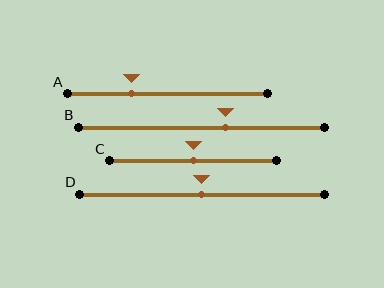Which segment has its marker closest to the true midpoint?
Segment C has its marker closest to the true midpoint.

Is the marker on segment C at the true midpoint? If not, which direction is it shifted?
Yes, the marker on segment C is at the true midpoint.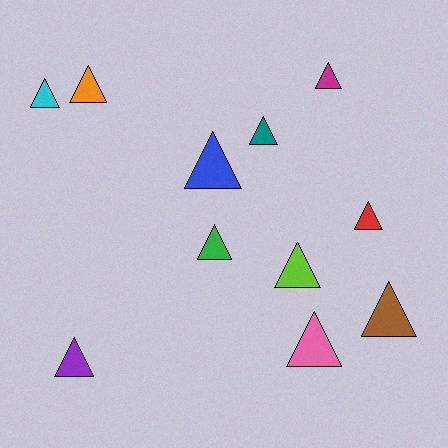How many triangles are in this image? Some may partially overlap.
There are 11 triangles.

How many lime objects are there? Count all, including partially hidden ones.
There is 1 lime object.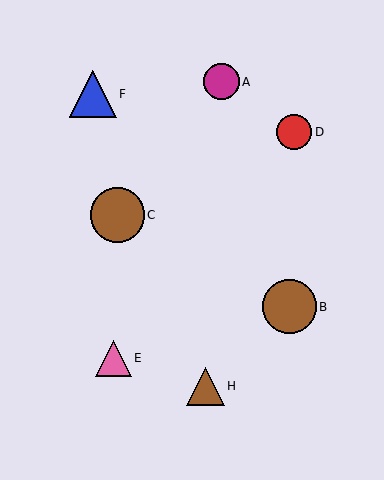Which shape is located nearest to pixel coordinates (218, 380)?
The brown triangle (labeled H) at (206, 386) is nearest to that location.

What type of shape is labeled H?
Shape H is a brown triangle.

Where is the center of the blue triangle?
The center of the blue triangle is at (93, 94).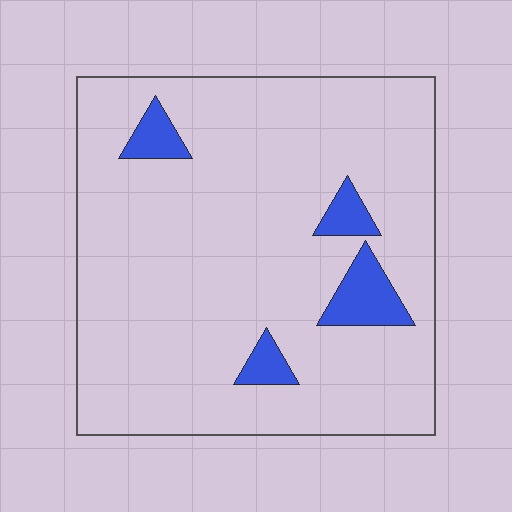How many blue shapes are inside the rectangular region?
4.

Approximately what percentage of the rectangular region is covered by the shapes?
Approximately 10%.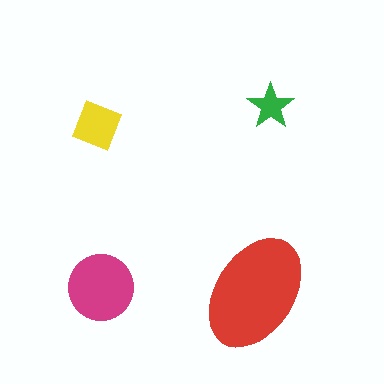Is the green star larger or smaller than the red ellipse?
Smaller.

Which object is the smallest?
The green star.